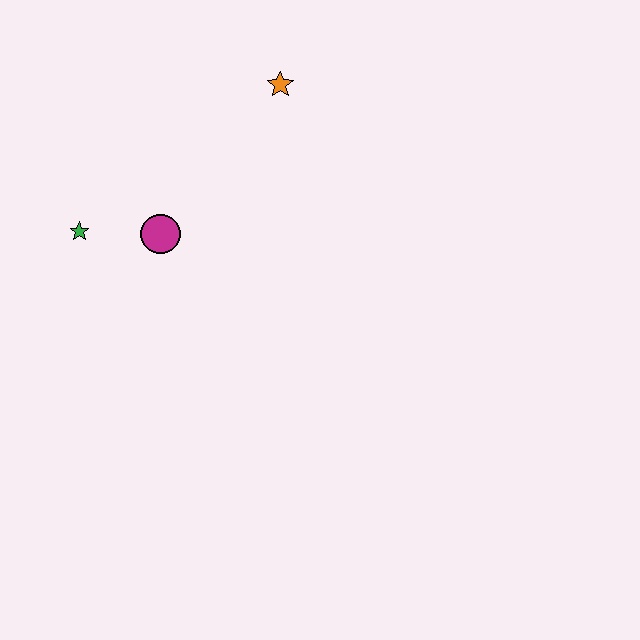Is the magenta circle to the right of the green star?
Yes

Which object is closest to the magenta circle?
The green star is closest to the magenta circle.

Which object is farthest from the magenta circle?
The orange star is farthest from the magenta circle.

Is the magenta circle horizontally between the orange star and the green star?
Yes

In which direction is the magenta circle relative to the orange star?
The magenta circle is below the orange star.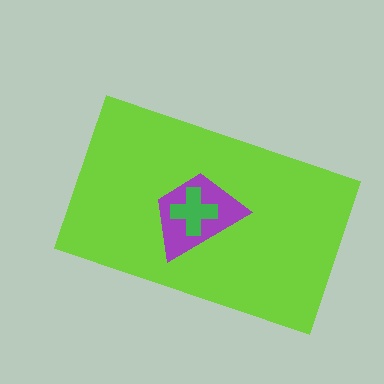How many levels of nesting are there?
3.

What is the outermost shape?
The lime rectangle.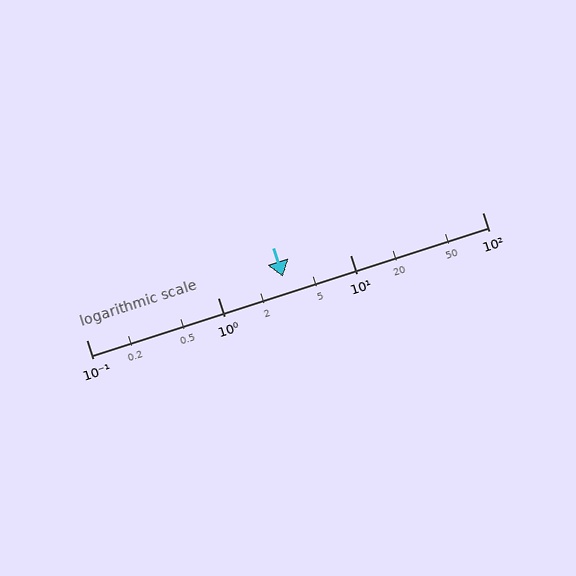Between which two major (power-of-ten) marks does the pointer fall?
The pointer is between 1 and 10.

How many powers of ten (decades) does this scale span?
The scale spans 3 decades, from 0.1 to 100.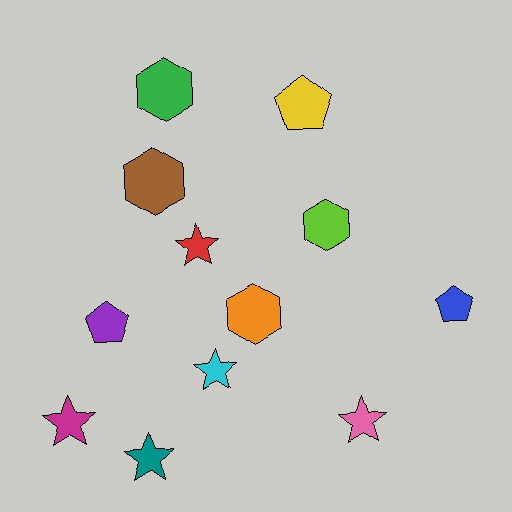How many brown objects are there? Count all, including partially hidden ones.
There is 1 brown object.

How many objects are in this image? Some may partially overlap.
There are 12 objects.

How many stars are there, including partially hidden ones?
There are 5 stars.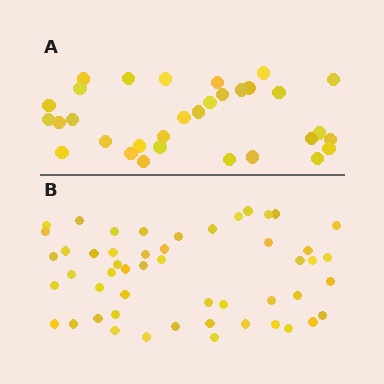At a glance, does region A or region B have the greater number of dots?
Region B (the bottom region) has more dots.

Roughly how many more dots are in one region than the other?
Region B has approximately 20 more dots than region A.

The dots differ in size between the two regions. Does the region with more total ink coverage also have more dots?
No. Region A has more total ink coverage because its dots are larger, but region B actually contains more individual dots. Total area can be misleading — the number of items is what matters here.